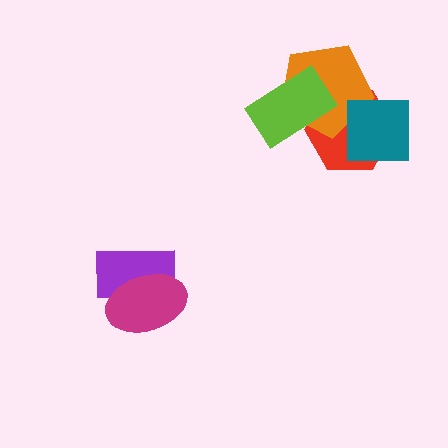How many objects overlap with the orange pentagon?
3 objects overlap with the orange pentagon.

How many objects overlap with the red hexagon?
3 objects overlap with the red hexagon.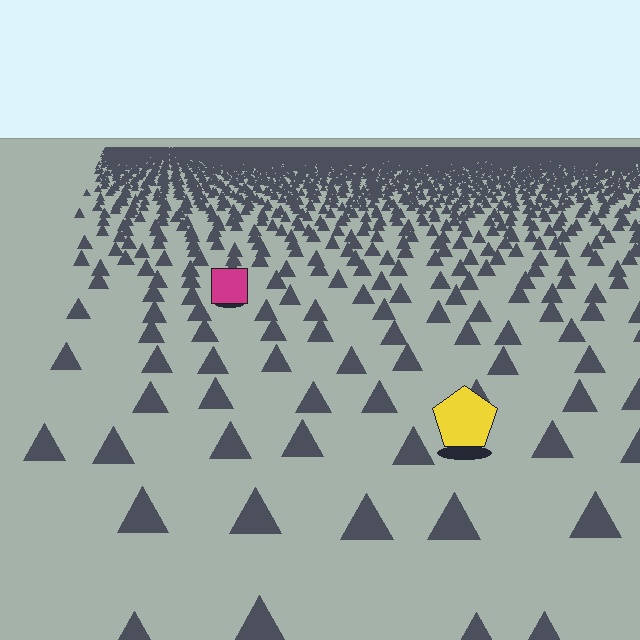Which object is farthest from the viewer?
The magenta square is farthest from the viewer. It appears smaller and the ground texture around it is denser.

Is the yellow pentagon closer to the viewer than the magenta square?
Yes. The yellow pentagon is closer — you can tell from the texture gradient: the ground texture is coarser near it.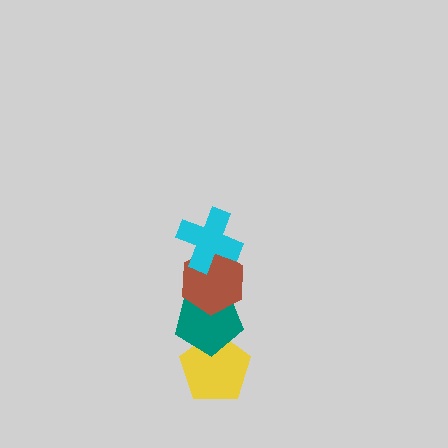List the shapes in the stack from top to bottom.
From top to bottom: the cyan cross, the brown hexagon, the teal pentagon, the yellow pentagon.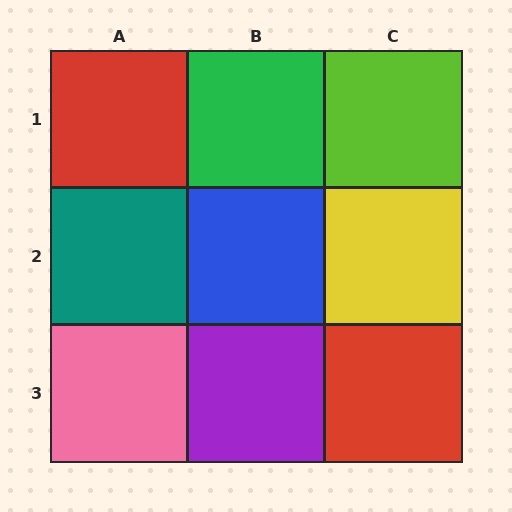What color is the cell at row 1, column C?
Lime.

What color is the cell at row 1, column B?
Green.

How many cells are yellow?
1 cell is yellow.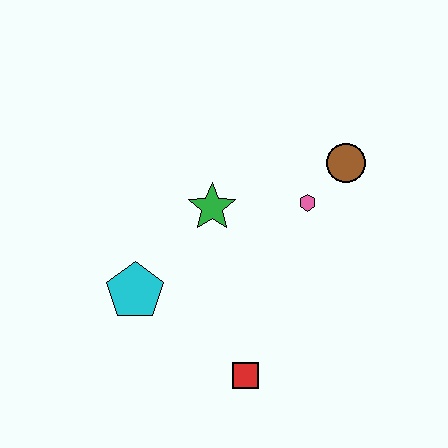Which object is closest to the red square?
The cyan pentagon is closest to the red square.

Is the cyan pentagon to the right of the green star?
No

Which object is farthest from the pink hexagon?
The cyan pentagon is farthest from the pink hexagon.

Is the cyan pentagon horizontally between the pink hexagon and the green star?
No